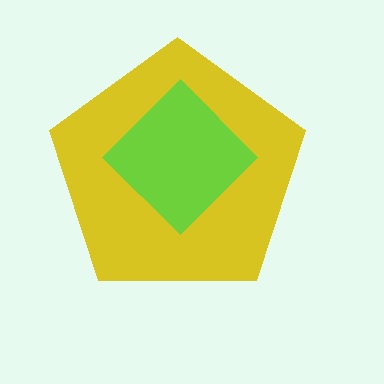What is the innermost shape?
The lime diamond.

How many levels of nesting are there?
2.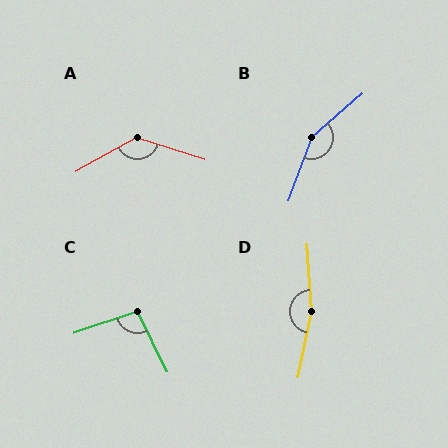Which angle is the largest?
D, at approximately 164 degrees.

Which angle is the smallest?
C, at approximately 98 degrees.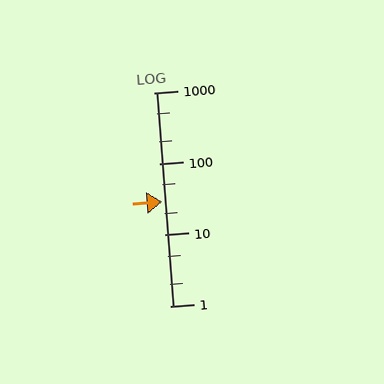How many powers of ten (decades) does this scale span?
The scale spans 3 decades, from 1 to 1000.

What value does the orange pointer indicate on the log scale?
The pointer indicates approximately 29.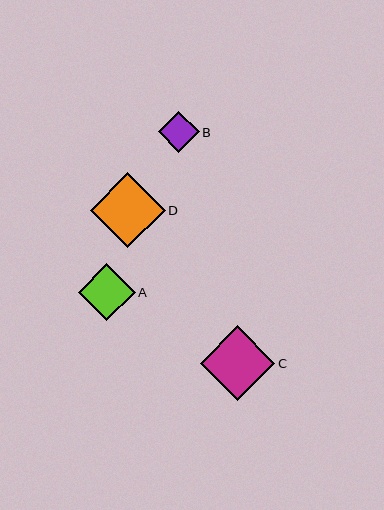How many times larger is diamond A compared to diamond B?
Diamond A is approximately 1.4 times the size of diamond B.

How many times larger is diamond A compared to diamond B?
Diamond A is approximately 1.4 times the size of diamond B.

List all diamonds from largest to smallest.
From largest to smallest: C, D, A, B.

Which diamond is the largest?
Diamond C is the largest with a size of approximately 75 pixels.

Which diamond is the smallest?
Diamond B is the smallest with a size of approximately 41 pixels.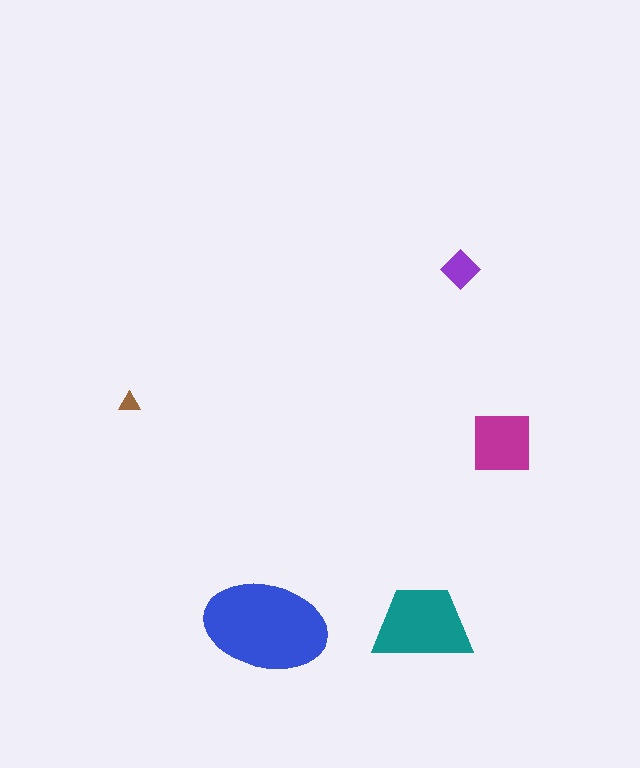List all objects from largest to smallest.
The blue ellipse, the teal trapezoid, the magenta square, the purple diamond, the brown triangle.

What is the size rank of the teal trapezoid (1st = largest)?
2nd.